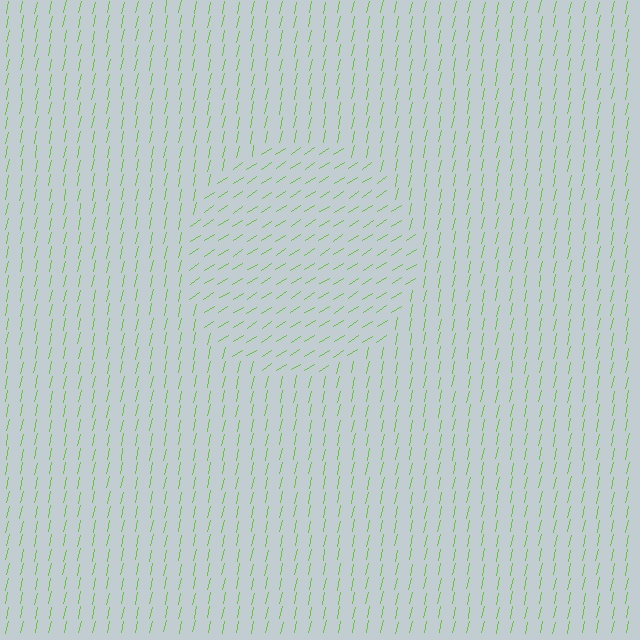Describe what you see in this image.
The image is filled with small lime line segments. A circle region in the image has lines oriented differently from the surrounding lines, creating a visible texture boundary.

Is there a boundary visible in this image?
Yes, there is a texture boundary formed by a change in line orientation.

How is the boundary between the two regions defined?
The boundary is defined purely by a change in line orientation (approximately 45 degrees difference). All lines are the same color and thickness.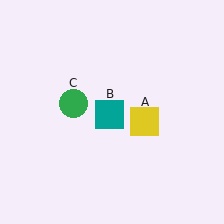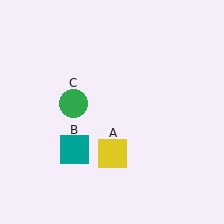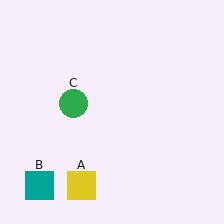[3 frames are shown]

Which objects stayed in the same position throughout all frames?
Green circle (object C) remained stationary.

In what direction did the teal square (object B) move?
The teal square (object B) moved down and to the left.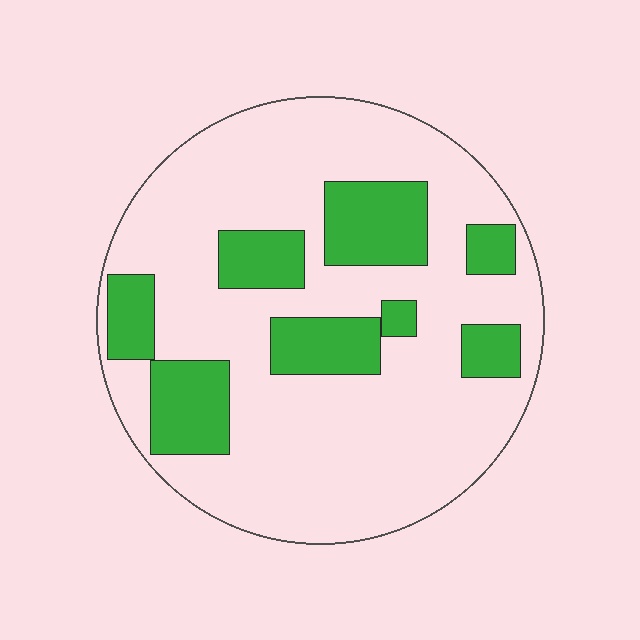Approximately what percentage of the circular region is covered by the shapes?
Approximately 25%.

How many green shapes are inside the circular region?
8.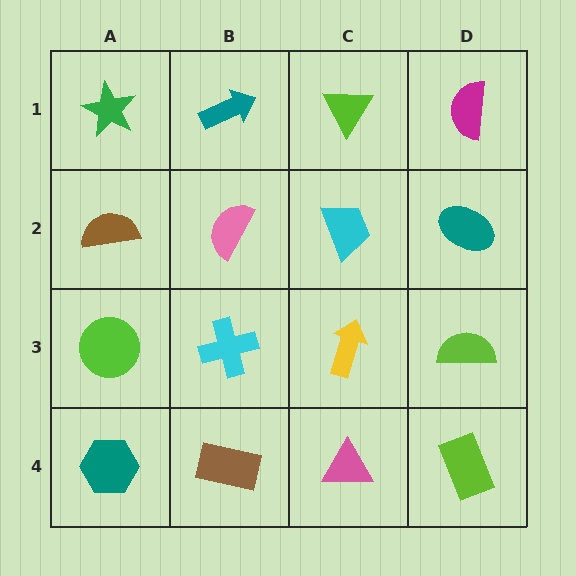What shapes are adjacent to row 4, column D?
A lime semicircle (row 3, column D), a pink triangle (row 4, column C).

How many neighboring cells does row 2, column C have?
4.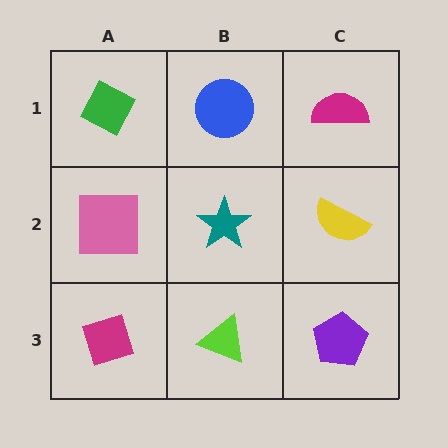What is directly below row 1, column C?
A yellow semicircle.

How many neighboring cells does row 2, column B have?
4.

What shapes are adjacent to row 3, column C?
A yellow semicircle (row 2, column C), a lime triangle (row 3, column B).